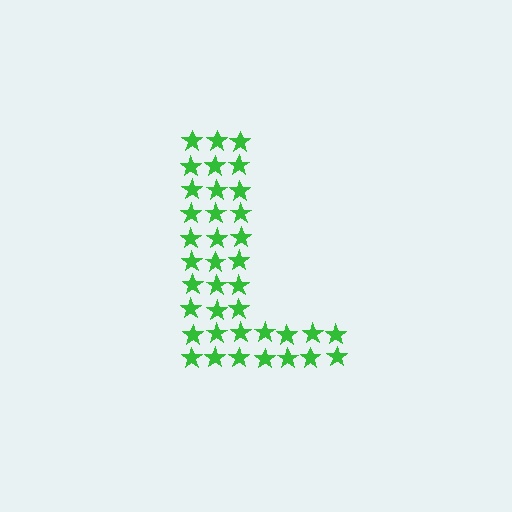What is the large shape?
The large shape is the letter L.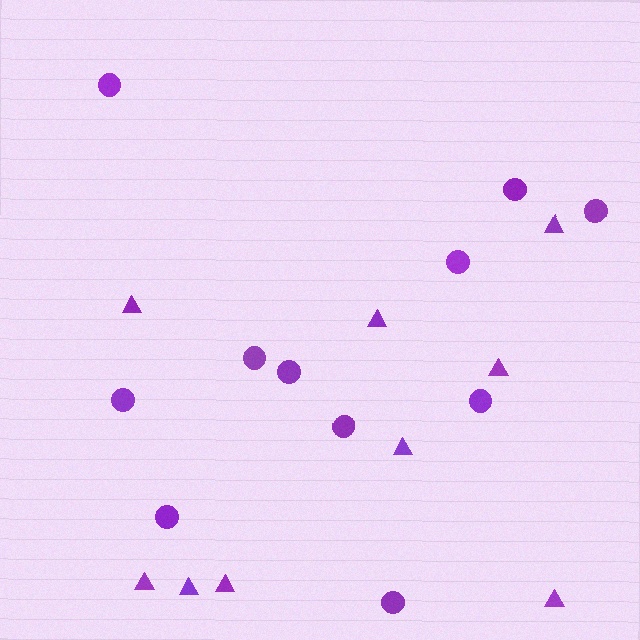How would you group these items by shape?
There are 2 groups: one group of triangles (9) and one group of circles (11).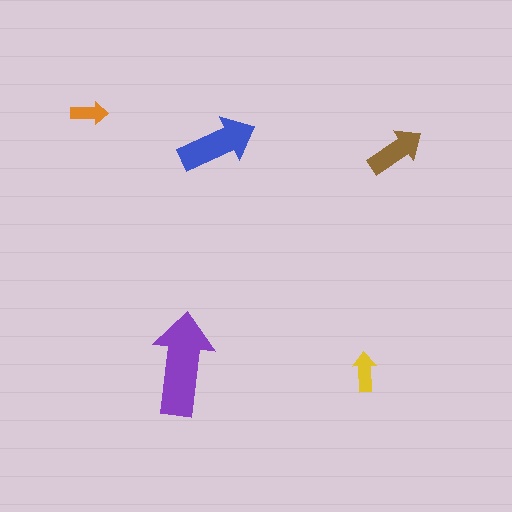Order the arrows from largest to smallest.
the purple one, the blue one, the brown one, the yellow one, the orange one.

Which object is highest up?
The orange arrow is topmost.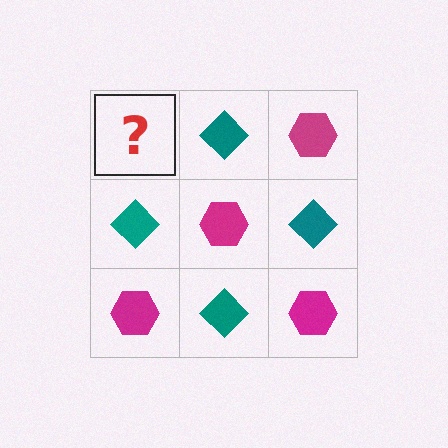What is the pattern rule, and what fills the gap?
The rule is that it alternates magenta hexagon and teal diamond in a checkerboard pattern. The gap should be filled with a magenta hexagon.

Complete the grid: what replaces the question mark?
The question mark should be replaced with a magenta hexagon.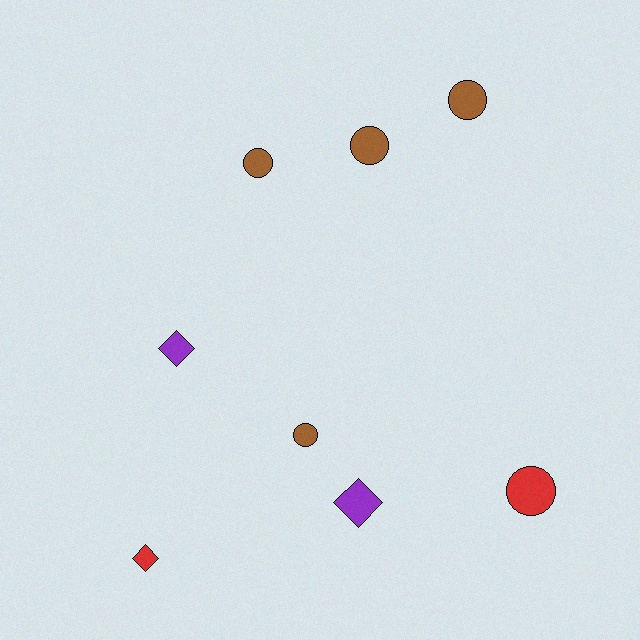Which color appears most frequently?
Brown, with 4 objects.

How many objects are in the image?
There are 8 objects.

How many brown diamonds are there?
There are no brown diamonds.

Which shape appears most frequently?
Circle, with 5 objects.